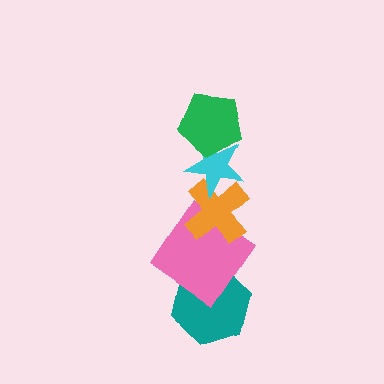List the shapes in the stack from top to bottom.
From top to bottom: the green pentagon, the cyan star, the orange cross, the pink diamond, the teal hexagon.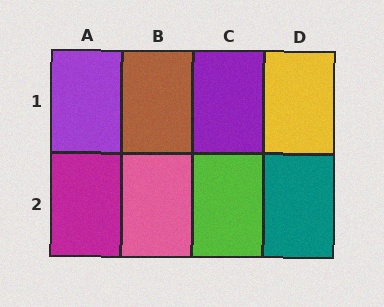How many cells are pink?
1 cell is pink.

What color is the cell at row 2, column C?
Lime.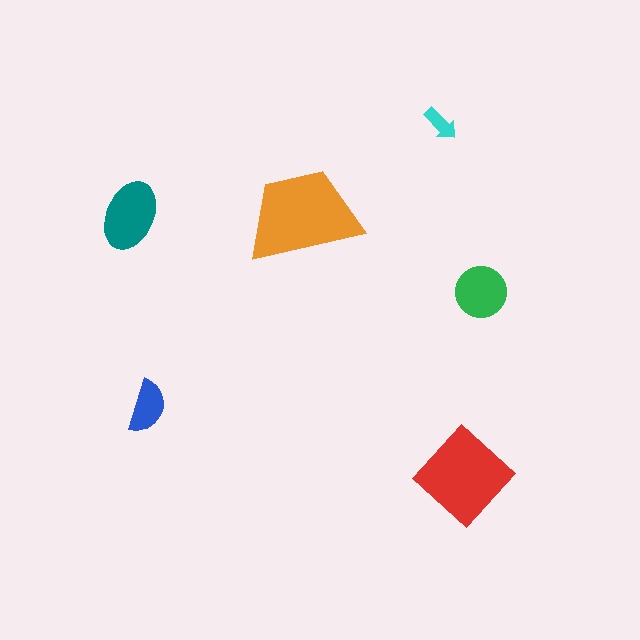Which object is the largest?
The orange trapezoid.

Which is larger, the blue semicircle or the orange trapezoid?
The orange trapezoid.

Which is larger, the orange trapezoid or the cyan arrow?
The orange trapezoid.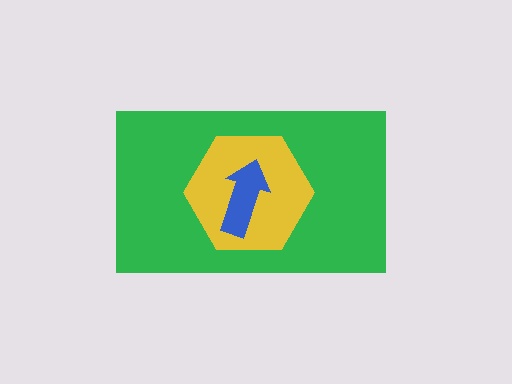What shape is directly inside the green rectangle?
The yellow hexagon.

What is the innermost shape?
The blue arrow.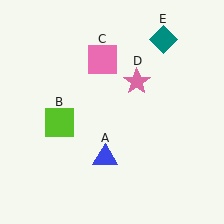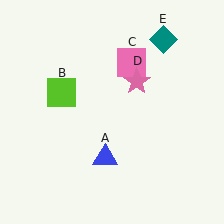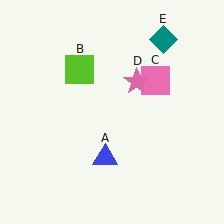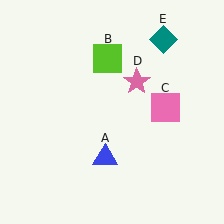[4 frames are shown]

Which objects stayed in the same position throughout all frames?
Blue triangle (object A) and pink star (object D) and teal diamond (object E) remained stationary.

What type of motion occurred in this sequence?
The lime square (object B), pink square (object C) rotated clockwise around the center of the scene.